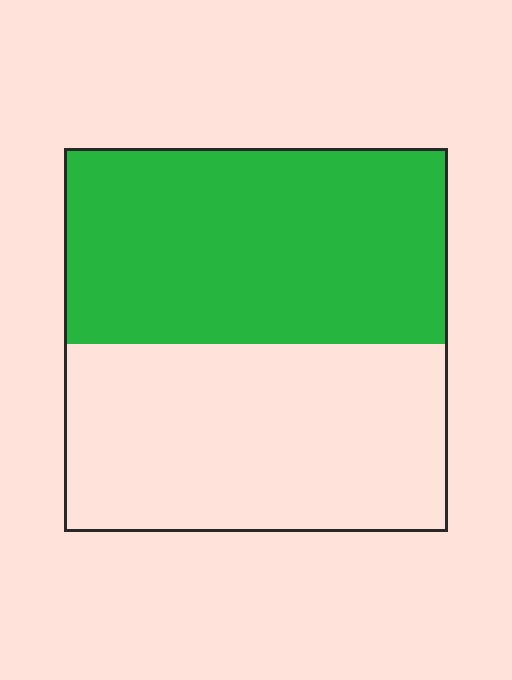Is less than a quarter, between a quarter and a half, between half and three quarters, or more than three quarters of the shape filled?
Between half and three quarters.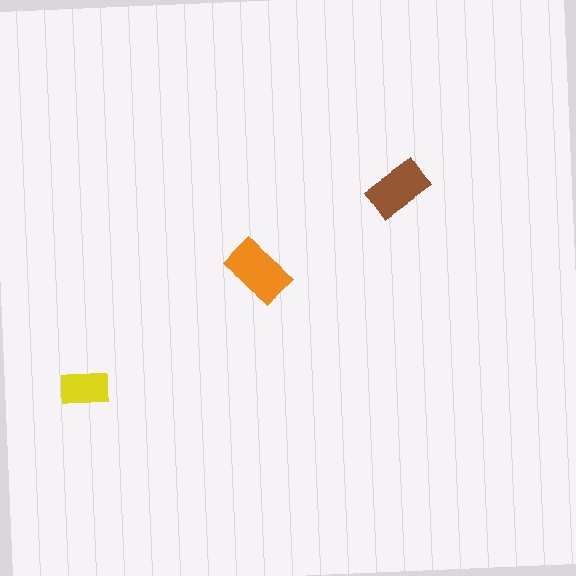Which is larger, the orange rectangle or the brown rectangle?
The orange one.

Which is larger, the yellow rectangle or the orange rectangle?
The orange one.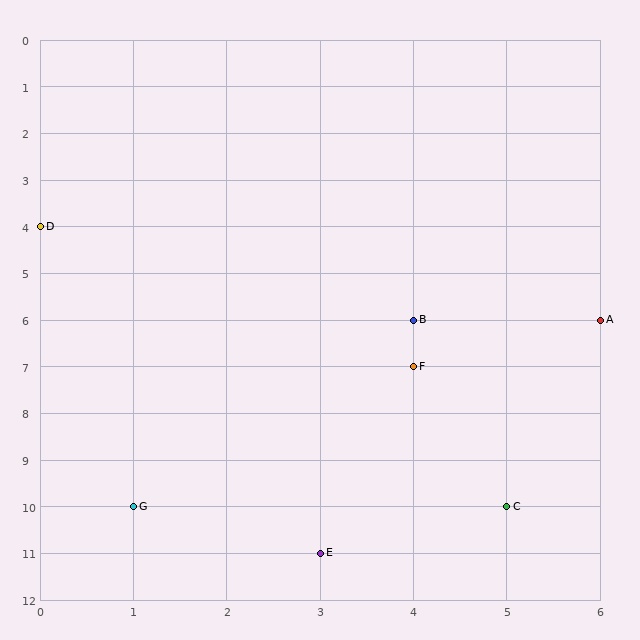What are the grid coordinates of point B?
Point B is at grid coordinates (4, 6).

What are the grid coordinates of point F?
Point F is at grid coordinates (4, 7).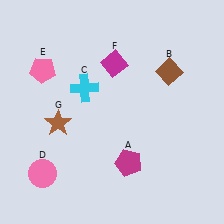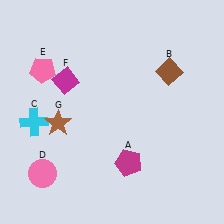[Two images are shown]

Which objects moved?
The objects that moved are: the cyan cross (C), the magenta diamond (F).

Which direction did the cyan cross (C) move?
The cyan cross (C) moved left.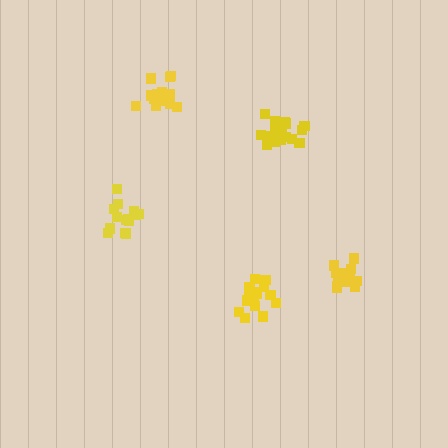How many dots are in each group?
Group 1: 15 dots, Group 2: 15 dots, Group 3: 18 dots, Group 4: 14 dots, Group 5: 12 dots (74 total).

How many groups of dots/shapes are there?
There are 5 groups.